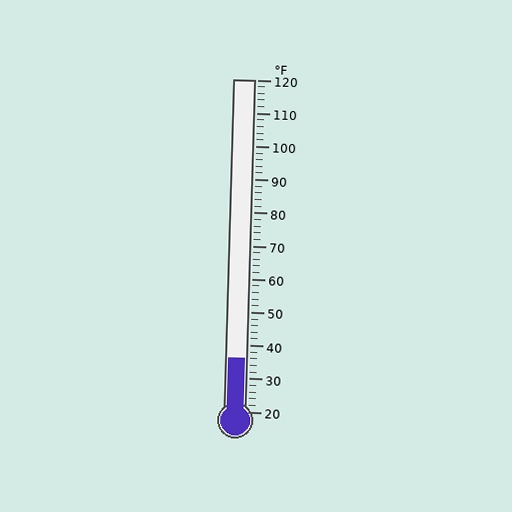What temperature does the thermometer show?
The thermometer shows approximately 36°F.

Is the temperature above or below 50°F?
The temperature is below 50°F.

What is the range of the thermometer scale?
The thermometer scale ranges from 20°F to 120°F.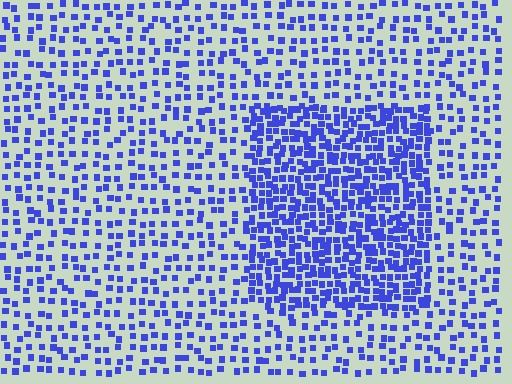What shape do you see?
I see a rectangle.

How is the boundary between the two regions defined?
The boundary is defined by a change in element density (approximately 2.3x ratio). All elements are the same color, size, and shape.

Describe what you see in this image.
The image contains small blue elements arranged at two different densities. A rectangle-shaped region is visible where the elements are more densely packed than the surrounding area.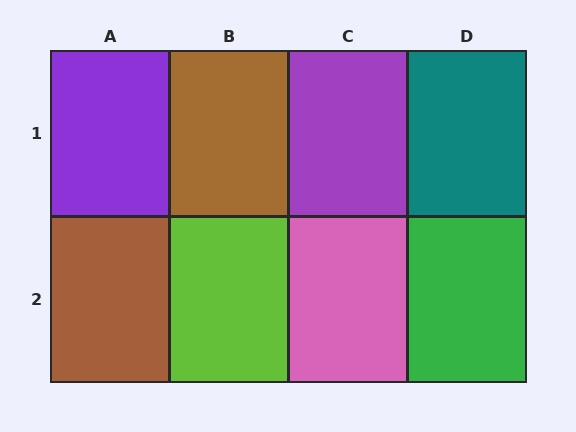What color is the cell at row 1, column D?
Teal.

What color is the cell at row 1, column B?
Brown.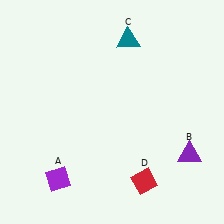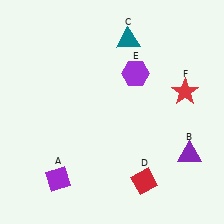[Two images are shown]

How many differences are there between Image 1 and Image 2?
There are 2 differences between the two images.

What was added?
A purple hexagon (E), a red star (F) were added in Image 2.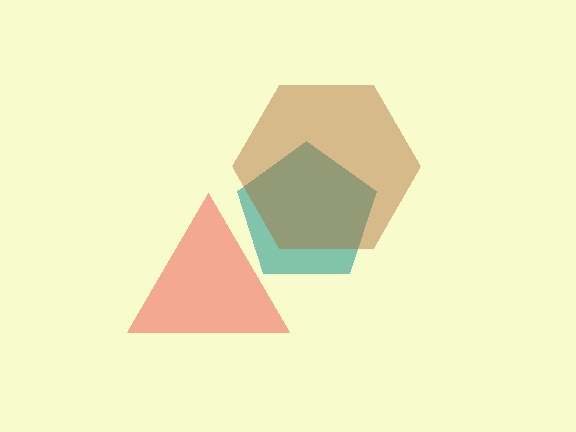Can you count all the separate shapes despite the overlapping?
Yes, there are 3 separate shapes.